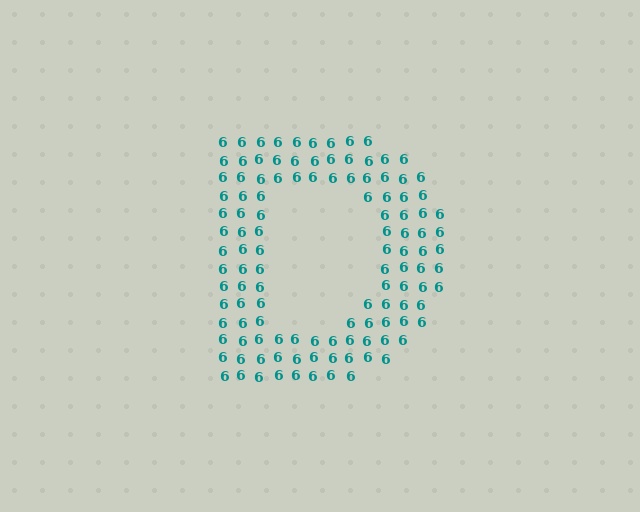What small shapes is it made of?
It is made of small digit 6's.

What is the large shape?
The large shape is the letter D.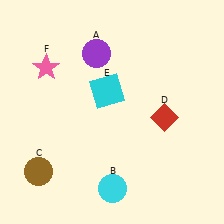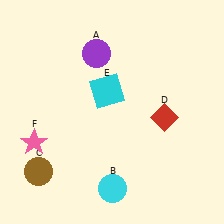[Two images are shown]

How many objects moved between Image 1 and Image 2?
1 object moved between the two images.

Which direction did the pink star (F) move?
The pink star (F) moved down.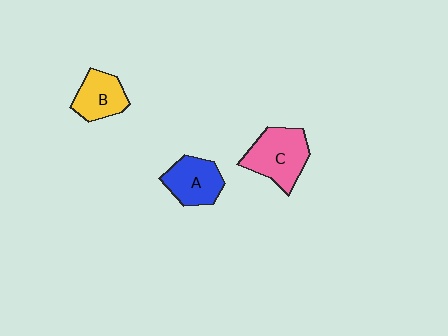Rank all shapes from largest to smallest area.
From largest to smallest: C (pink), A (blue), B (yellow).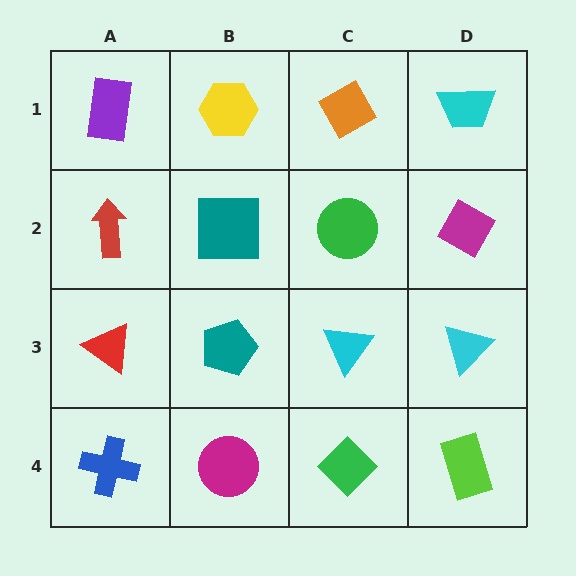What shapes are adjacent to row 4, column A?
A red triangle (row 3, column A), a magenta circle (row 4, column B).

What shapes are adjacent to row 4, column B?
A teal pentagon (row 3, column B), a blue cross (row 4, column A), a green diamond (row 4, column C).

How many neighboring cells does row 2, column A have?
3.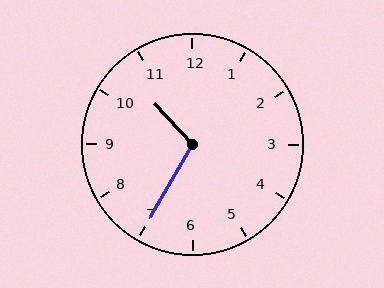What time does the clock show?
10:35.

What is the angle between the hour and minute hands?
Approximately 108 degrees.